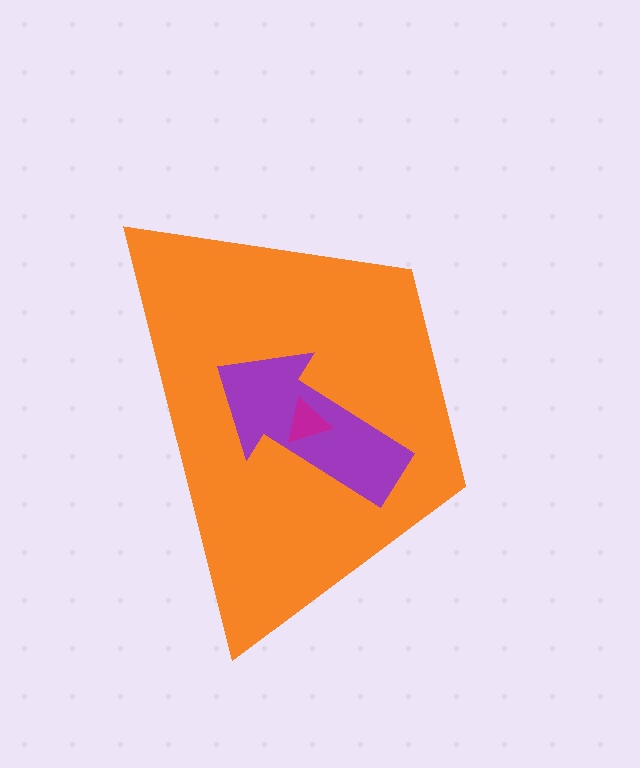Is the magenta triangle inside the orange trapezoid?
Yes.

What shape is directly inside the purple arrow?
The magenta triangle.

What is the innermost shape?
The magenta triangle.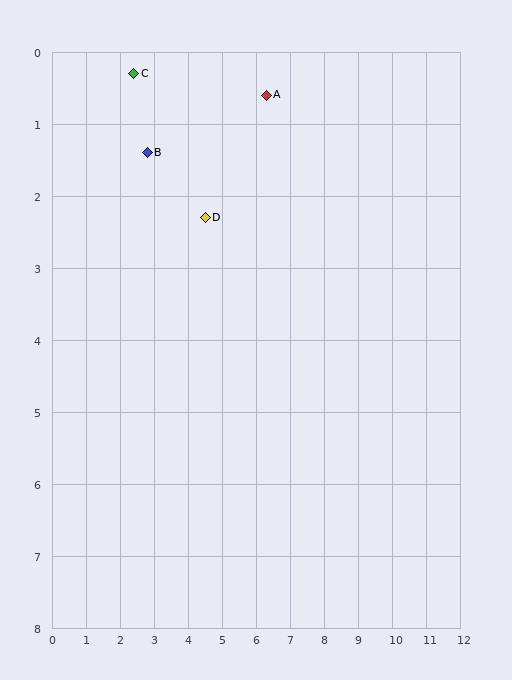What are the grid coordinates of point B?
Point B is at approximately (2.8, 1.4).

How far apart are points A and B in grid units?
Points A and B are about 3.6 grid units apart.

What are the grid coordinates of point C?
Point C is at approximately (2.4, 0.3).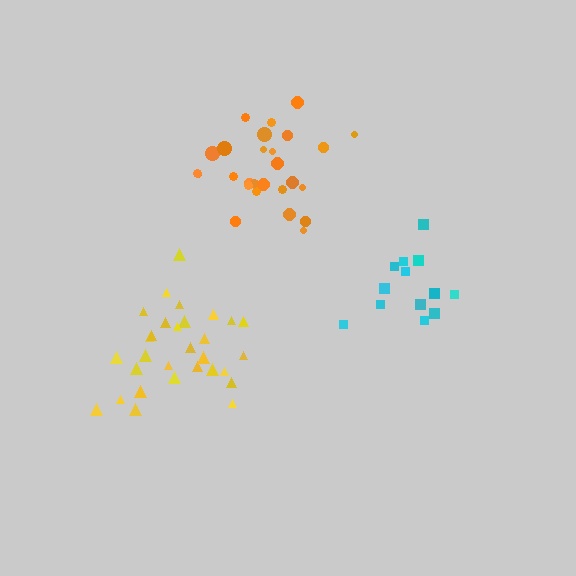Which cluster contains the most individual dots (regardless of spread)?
Yellow (30).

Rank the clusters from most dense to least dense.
yellow, orange, cyan.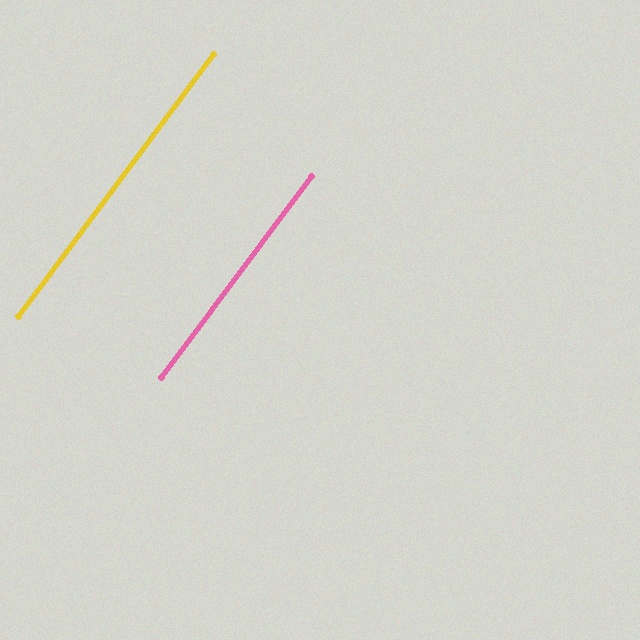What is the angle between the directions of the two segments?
Approximately 0 degrees.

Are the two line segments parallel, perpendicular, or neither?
Parallel — their directions differ by only 0.1°.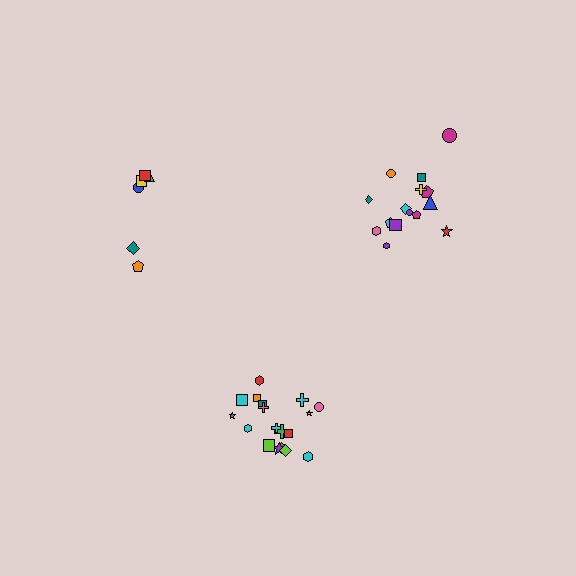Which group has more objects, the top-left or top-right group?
The top-right group.